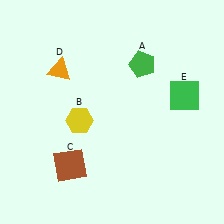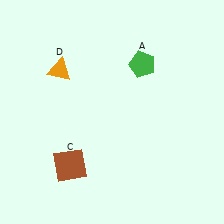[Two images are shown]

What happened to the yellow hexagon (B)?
The yellow hexagon (B) was removed in Image 2. It was in the bottom-left area of Image 1.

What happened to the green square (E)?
The green square (E) was removed in Image 2. It was in the top-right area of Image 1.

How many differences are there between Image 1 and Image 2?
There are 2 differences between the two images.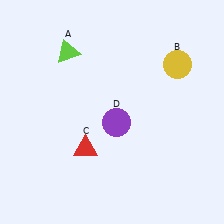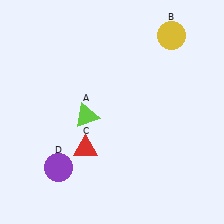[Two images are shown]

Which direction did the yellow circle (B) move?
The yellow circle (B) moved up.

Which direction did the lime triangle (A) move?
The lime triangle (A) moved down.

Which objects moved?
The objects that moved are: the lime triangle (A), the yellow circle (B), the purple circle (D).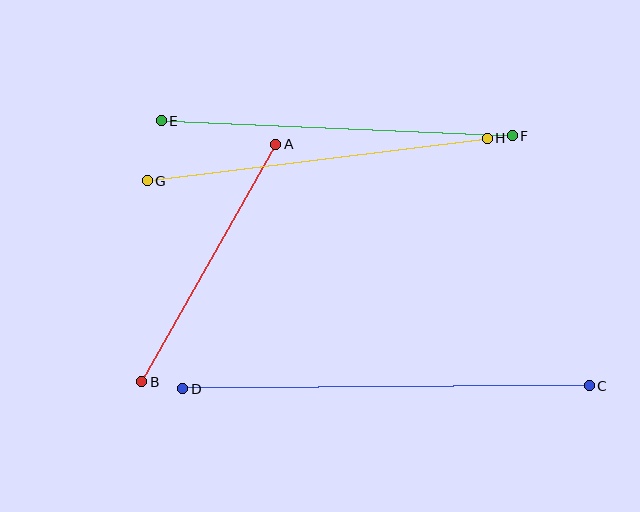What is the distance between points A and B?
The distance is approximately 273 pixels.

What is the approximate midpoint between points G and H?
The midpoint is at approximately (317, 159) pixels.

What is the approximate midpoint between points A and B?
The midpoint is at approximately (209, 263) pixels.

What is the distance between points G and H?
The distance is approximately 342 pixels.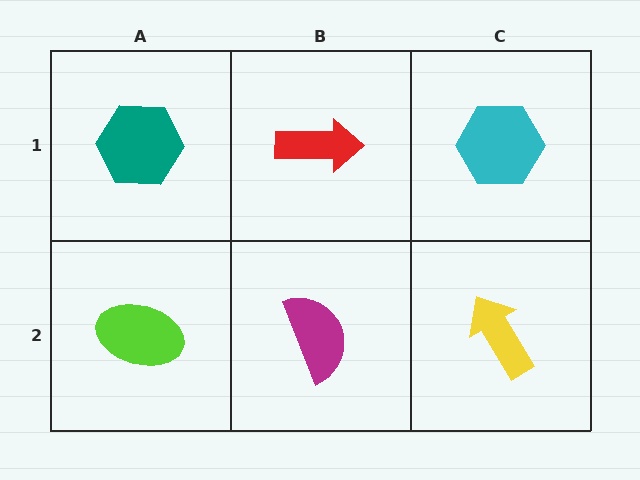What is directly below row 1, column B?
A magenta semicircle.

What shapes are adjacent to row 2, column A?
A teal hexagon (row 1, column A), a magenta semicircle (row 2, column B).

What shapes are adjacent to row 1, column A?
A lime ellipse (row 2, column A), a red arrow (row 1, column B).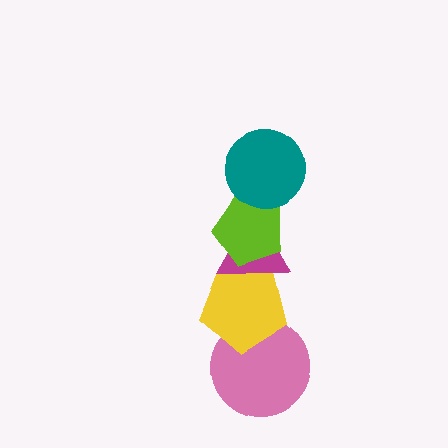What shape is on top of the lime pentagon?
The teal circle is on top of the lime pentagon.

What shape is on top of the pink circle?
The yellow pentagon is on top of the pink circle.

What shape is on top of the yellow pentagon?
The magenta triangle is on top of the yellow pentagon.